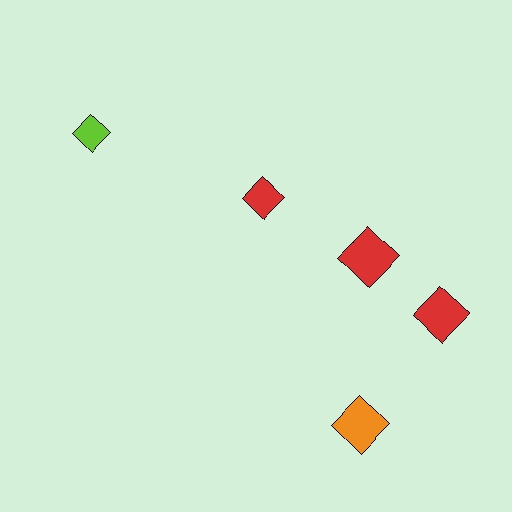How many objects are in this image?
There are 5 objects.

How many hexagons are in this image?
There are no hexagons.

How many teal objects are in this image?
There are no teal objects.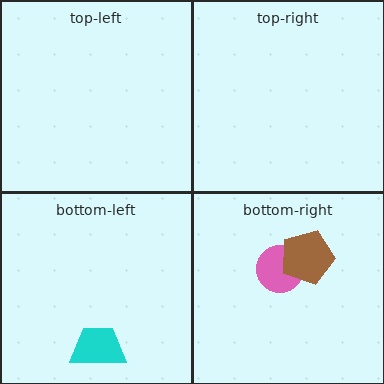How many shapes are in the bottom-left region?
1.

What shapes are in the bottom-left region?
The cyan trapezoid.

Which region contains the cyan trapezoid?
The bottom-left region.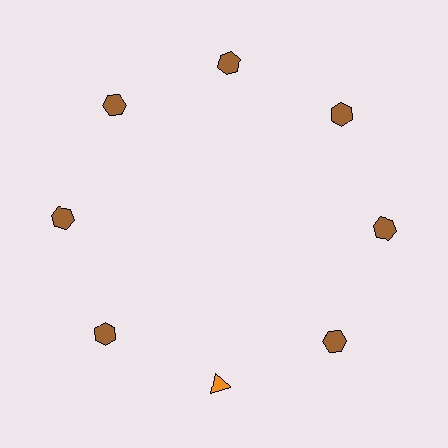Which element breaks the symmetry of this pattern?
The orange triangle at roughly the 6 o'clock position breaks the symmetry. All other shapes are brown hexagons.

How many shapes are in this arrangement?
There are 8 shapes arranged in a ring pattern.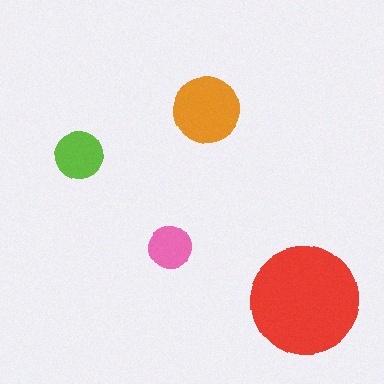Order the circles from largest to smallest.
the red one, the orange one, the lime one, the pink one.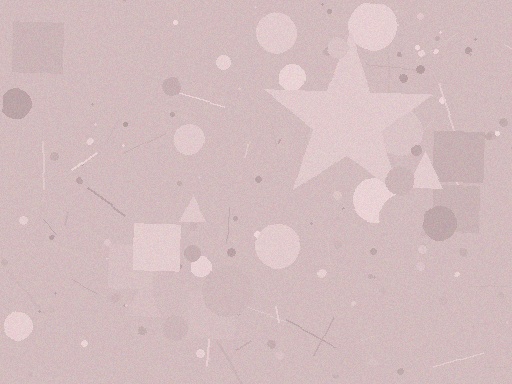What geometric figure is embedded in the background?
A star is embedded in the background.